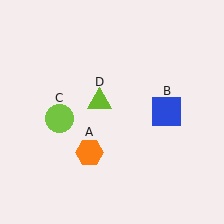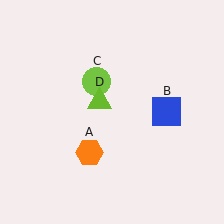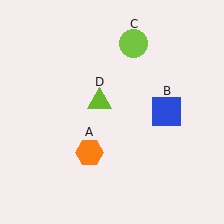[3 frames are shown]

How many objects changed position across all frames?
1 object changed position: lime circle (object C).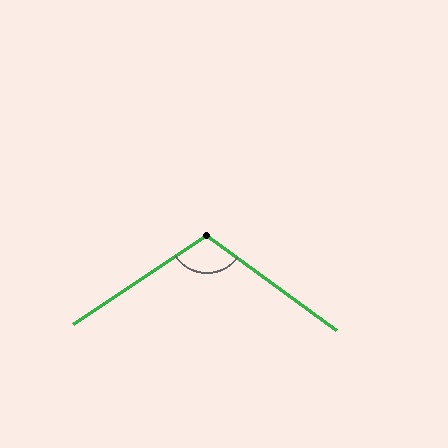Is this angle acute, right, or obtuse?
It is obtuse.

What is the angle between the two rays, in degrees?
Approximately 110 degrees.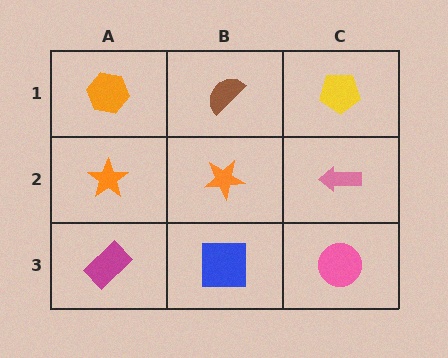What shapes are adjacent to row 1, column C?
A pink arrow (row 2, column C), a brown semicircle (row 1, column B).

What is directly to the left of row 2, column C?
An orange star.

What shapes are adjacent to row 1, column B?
An orange star (row 2, column B), an orange hexagon (row 1, column A), a yellow pentagon (row 1, column C).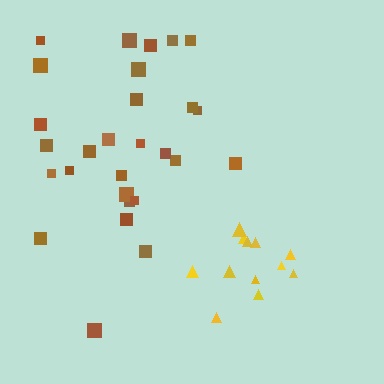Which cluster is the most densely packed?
Yellow.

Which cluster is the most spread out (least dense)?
Brown.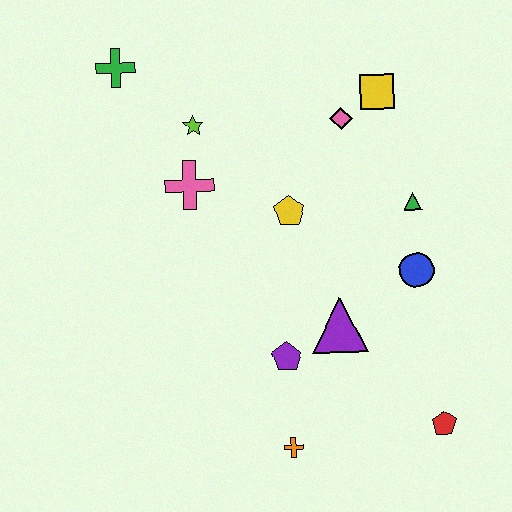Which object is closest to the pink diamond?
The yellow square is closest to the pink diamond.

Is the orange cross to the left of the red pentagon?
Yes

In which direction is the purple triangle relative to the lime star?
The purple triangle is below the lime star.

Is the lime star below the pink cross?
No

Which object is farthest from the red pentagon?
The green cross is farthest from the red pentagon.